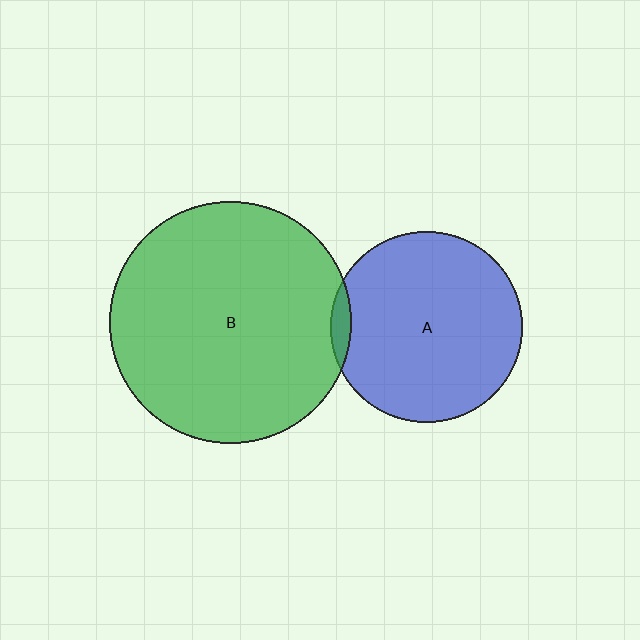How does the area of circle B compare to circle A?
Approximately 1.6 times.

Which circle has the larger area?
Circle B (green).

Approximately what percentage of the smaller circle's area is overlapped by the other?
Approximately 5%.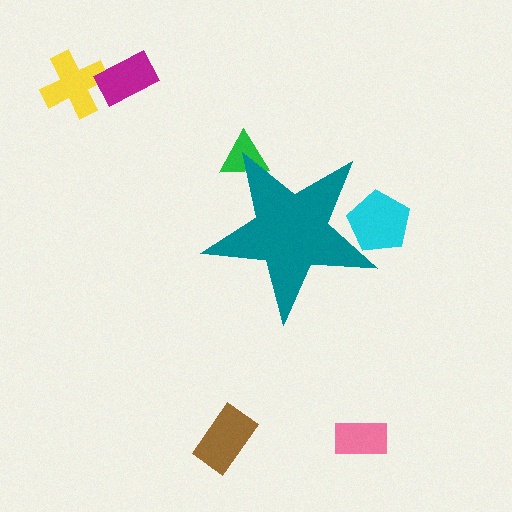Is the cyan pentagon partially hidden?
Yes, the cyan pentagon is partially hidden behind the teal star.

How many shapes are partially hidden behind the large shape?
2 shapes are partially hidden.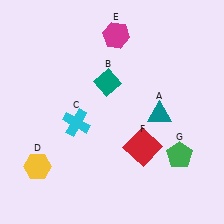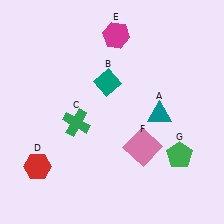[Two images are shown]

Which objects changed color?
C changed from cyan to green. D changed from yellow to red. F changed from red to pink.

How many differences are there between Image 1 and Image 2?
There are 3 differences between the two images.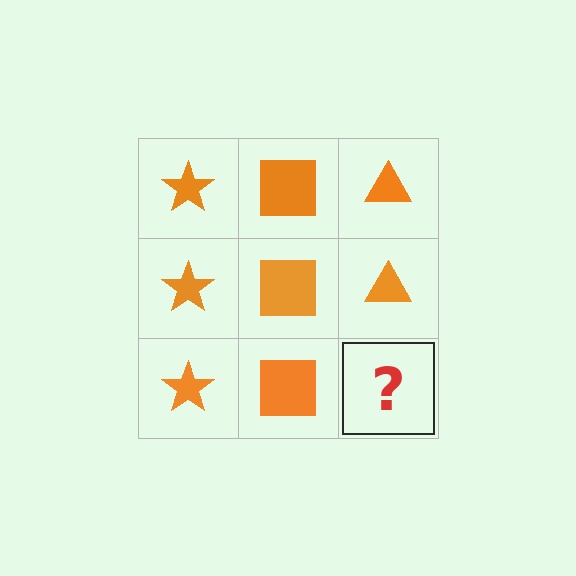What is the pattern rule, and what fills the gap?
The rule is that each column has a consistent shape. The gap should be filled with an orange triangle.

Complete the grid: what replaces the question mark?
The question mark should be replaced with an orange triangle.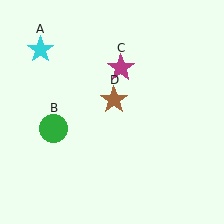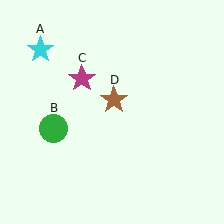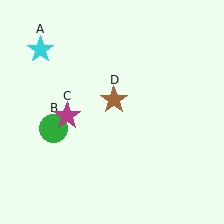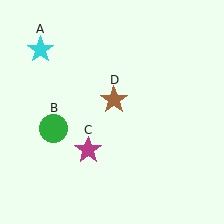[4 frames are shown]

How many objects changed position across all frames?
1 object changed position: magenta star (object C).